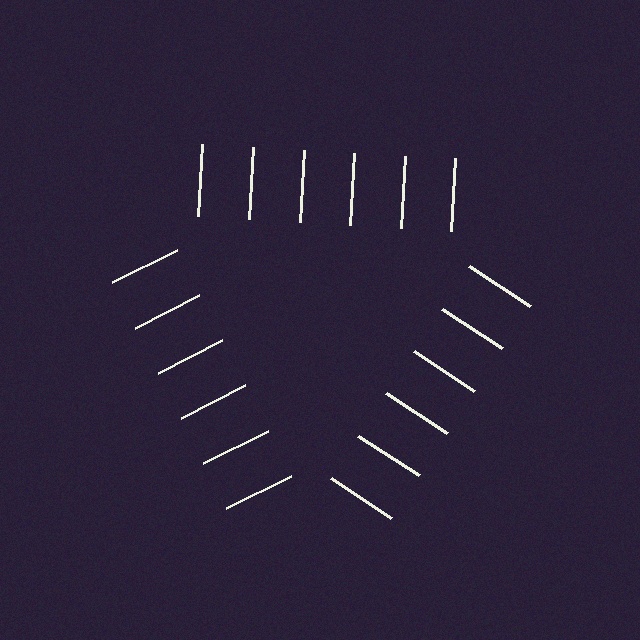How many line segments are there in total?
18 — 6 along each of the 3 edges.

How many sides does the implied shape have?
3 sides — the line-ends trace a triangle.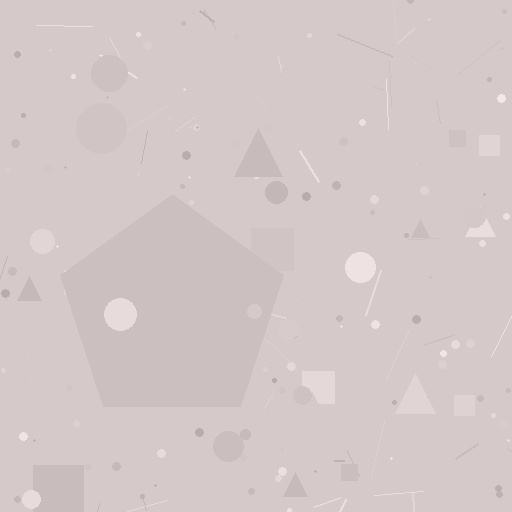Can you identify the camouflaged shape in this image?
The camouflaged shape is a pentagon.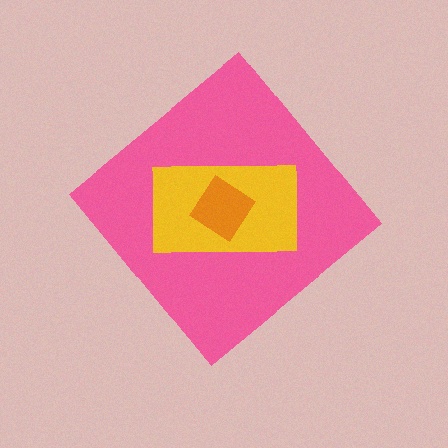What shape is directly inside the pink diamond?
The yellow rectangle.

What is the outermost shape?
The pink diamond.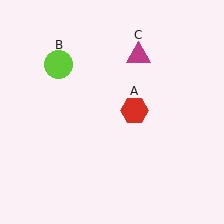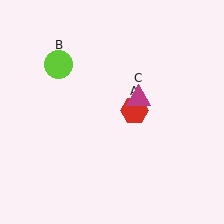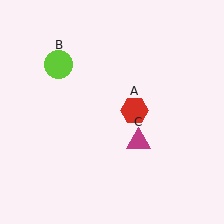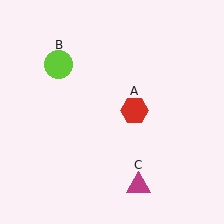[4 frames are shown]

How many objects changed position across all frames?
1 object changed position: magenta triangle (object C).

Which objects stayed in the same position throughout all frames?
Red hexagon (object A) and lime circle (object B) remained stationary.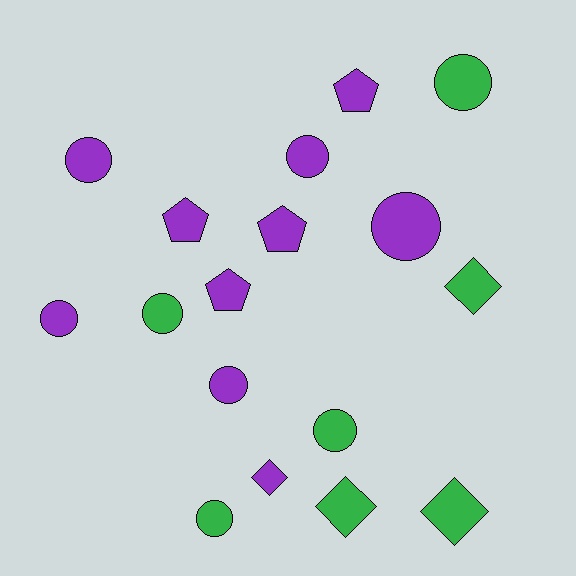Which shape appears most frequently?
Circle, with 9 objects.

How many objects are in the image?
There are 17 objects.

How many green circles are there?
There are 4 green circles.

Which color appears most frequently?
Purple, with 10 objects.